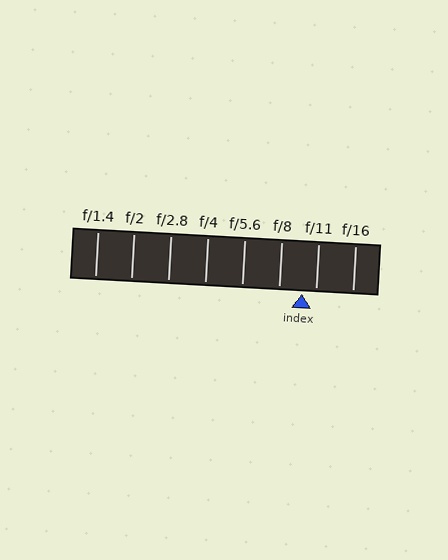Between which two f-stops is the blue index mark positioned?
The index mark is between f/8 and f/11.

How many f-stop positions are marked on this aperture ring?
There are 8 f-stop positions marked.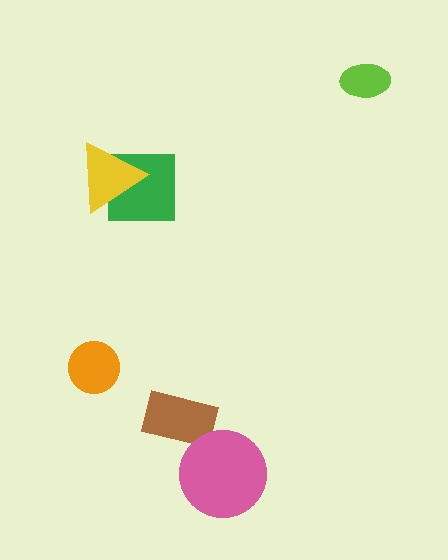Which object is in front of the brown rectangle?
The pink circle is in front of the brown rectangle.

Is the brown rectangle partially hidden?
Yes, it is partially covered by another shape.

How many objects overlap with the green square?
1 object overlaps with the green square.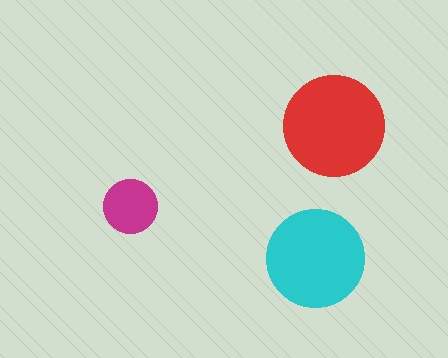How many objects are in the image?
There are 3 objects in the image.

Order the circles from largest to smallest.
the red one, the cyan one, the magenta one.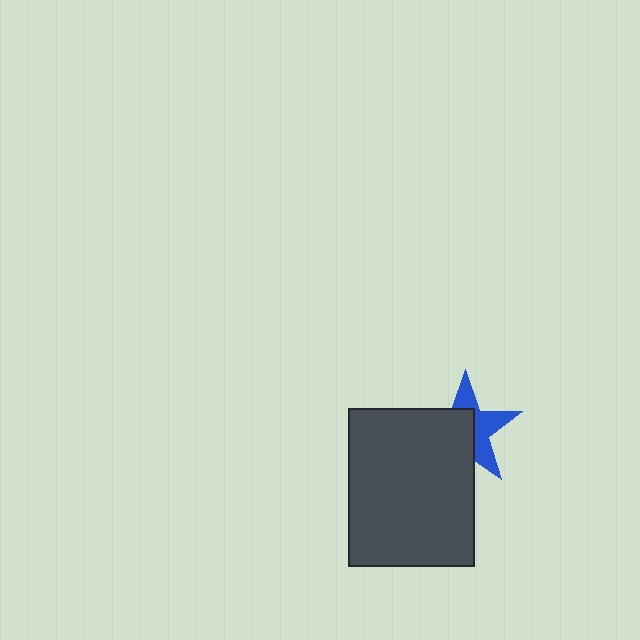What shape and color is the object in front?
The object in front is a dark gray rectangle.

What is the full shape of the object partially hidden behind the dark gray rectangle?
The partially hidden object is a blue star.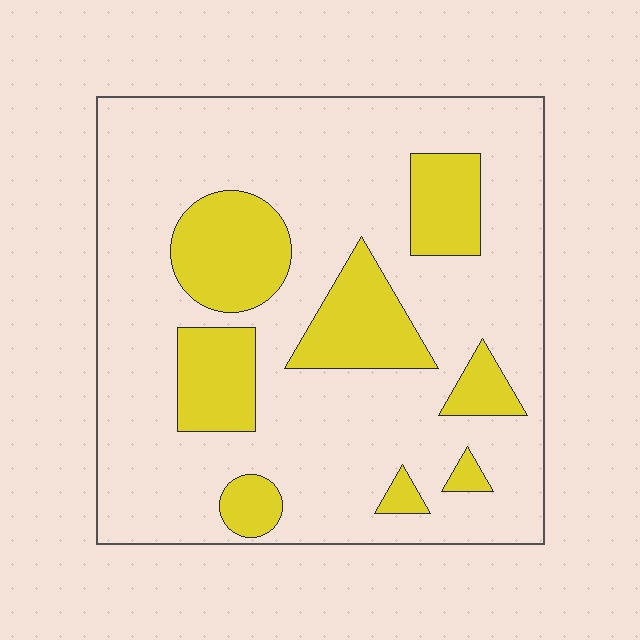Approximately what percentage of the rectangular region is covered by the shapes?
Approximately 25%.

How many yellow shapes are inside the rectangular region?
8.